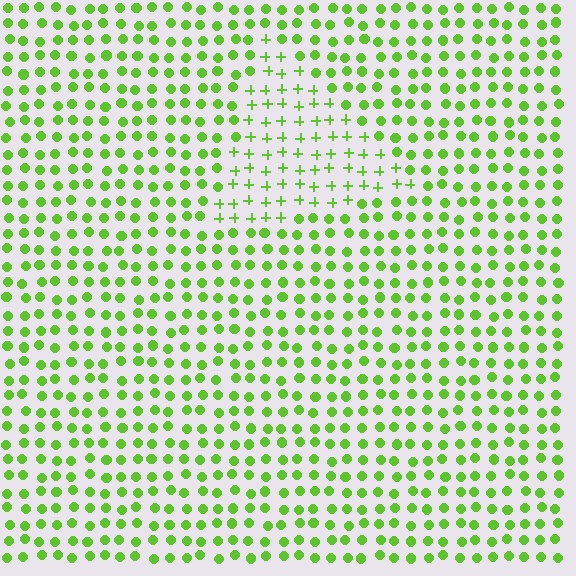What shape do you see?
I see a triangle.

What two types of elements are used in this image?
The image uses plus signs inside the triangle region and circles outside it.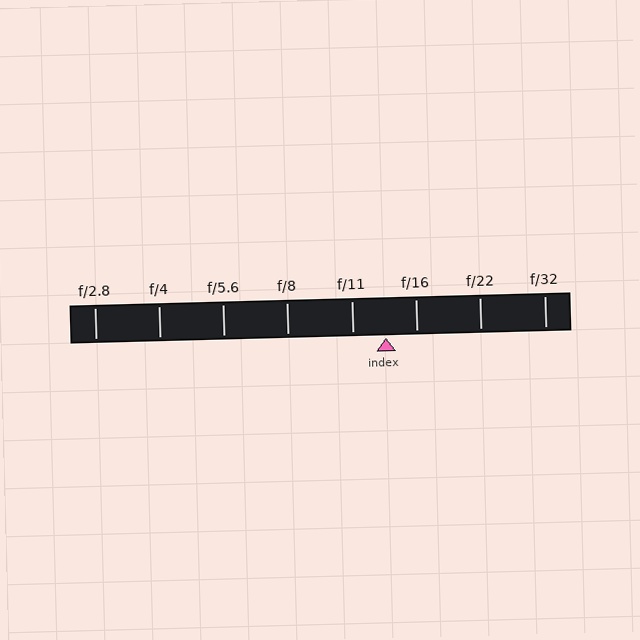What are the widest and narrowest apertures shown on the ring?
The widest aperture shown is f/2.8 and the narrowest is f/32.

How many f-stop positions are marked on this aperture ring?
There are 8 f-stop positions marked.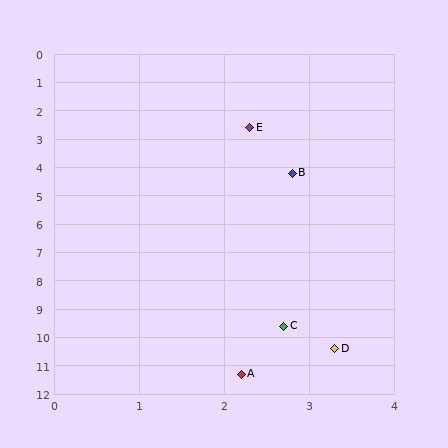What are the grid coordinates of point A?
Point A is at approximately (2.2, 11.3).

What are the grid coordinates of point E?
Point E is at approximately (2.3, 2.6).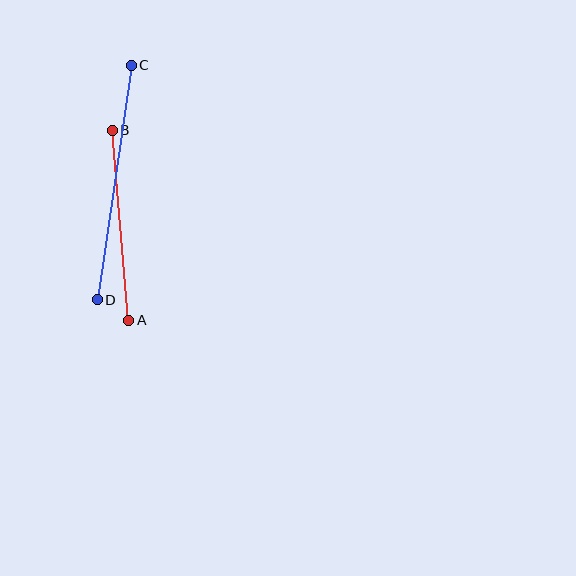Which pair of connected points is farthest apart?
Points C and D are farthest apart.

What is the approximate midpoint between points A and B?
The midpoint is at approximately (120, 225) pixels.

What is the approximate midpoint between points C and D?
The midpoint is at approximately (114, 182) pixels.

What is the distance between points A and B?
The distance is approximately 191 pixels.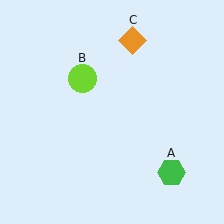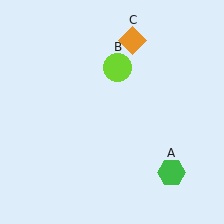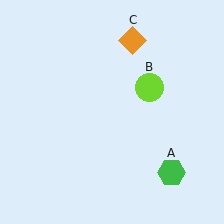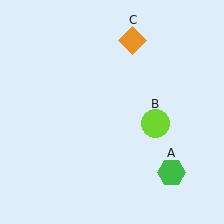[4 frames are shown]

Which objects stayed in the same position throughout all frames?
Green hexagon (object A) and orange diamond (object C) remained stationary.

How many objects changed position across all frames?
1 object changed position: lime circle (object B).